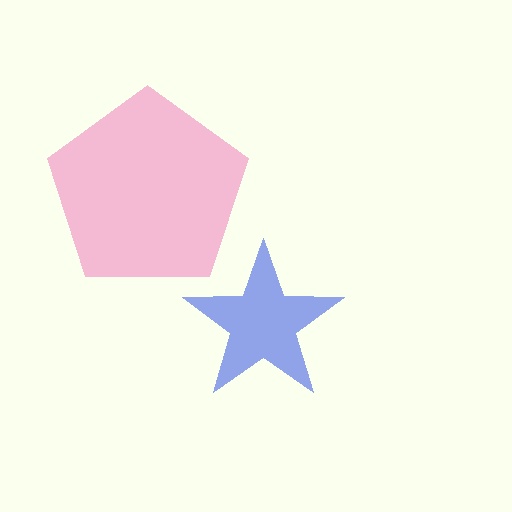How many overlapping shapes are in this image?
There are 2 overlapping shapes in the image.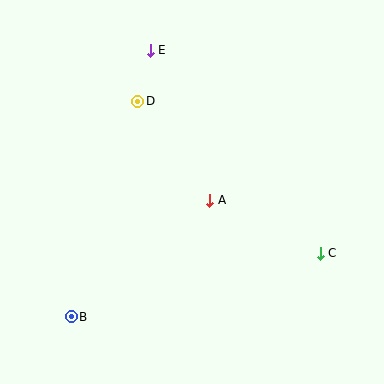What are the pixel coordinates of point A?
Point A is at (210, 200).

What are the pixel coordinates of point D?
Point D is at (138, 101).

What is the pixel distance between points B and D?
The distance between B and D is 225 pixels.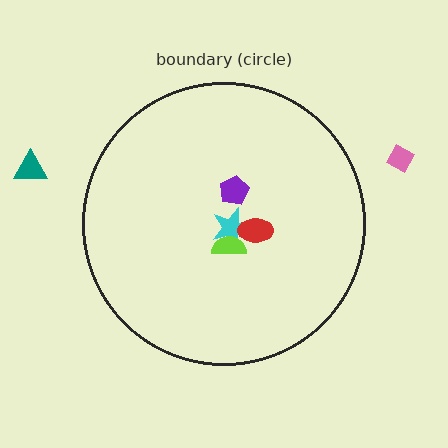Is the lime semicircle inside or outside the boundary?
Inside.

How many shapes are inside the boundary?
4 inside, 2 outside.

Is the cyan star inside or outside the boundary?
Inside.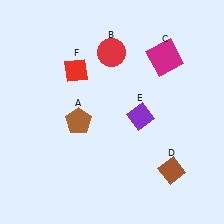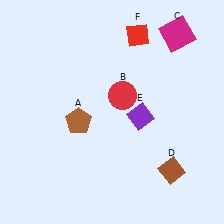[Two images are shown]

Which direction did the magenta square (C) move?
The magenta square (C) moved up.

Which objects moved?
The objects that moved are: the red circle (B), the magenta square (C), the red diamond (F).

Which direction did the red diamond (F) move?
The red diamond (F) moved right.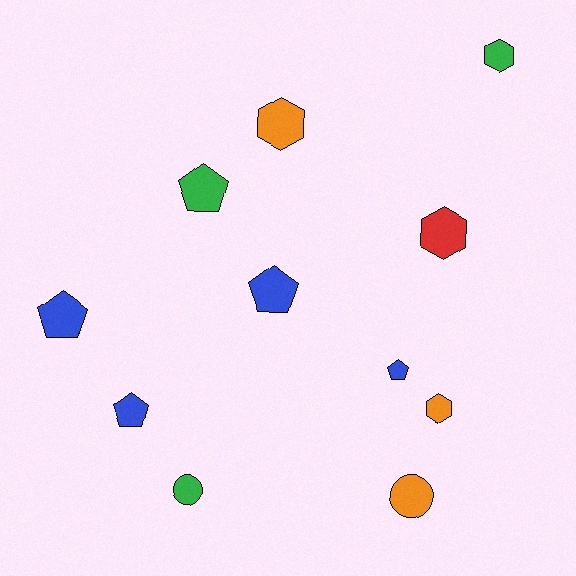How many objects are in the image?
There are 11 objects.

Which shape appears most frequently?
Pentagon, with 5 objects.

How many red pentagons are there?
There are no red pentagons.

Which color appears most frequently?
Blue, with 4 objects.